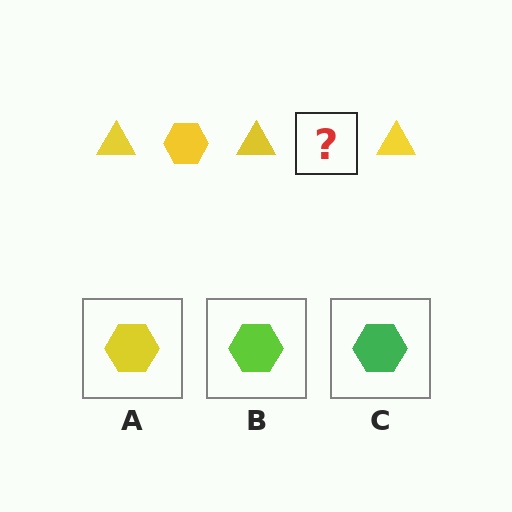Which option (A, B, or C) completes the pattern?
A.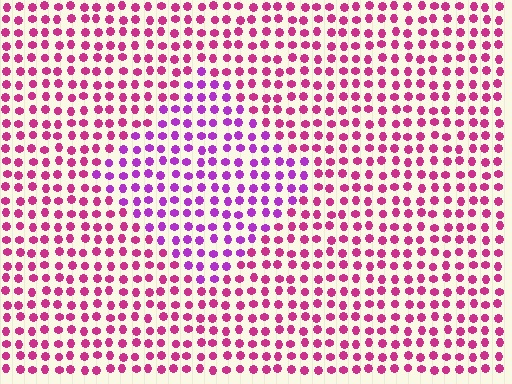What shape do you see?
I see a diamond.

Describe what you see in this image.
The image is filled with small magenta elements in a uniform arrangement. A diamond-shaped region is visible where the elements are tinted to a slightly different hue, forming a subtle color boundary.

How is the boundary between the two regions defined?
The boundary is defined purely by a slight shift in hue (about 34 degrees). Spacing, size, and orientation are identical on both sides.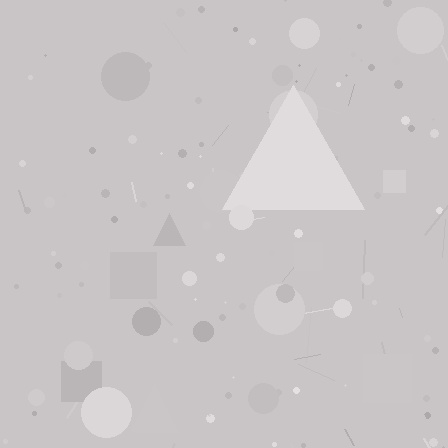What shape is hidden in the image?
A triangle is hidden in the image.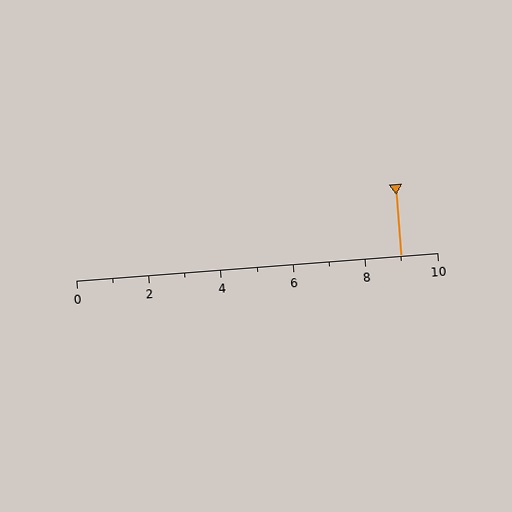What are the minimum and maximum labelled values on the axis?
The axis runs from 0 to 10.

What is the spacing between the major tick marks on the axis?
The major ticks are spaced 2 apart.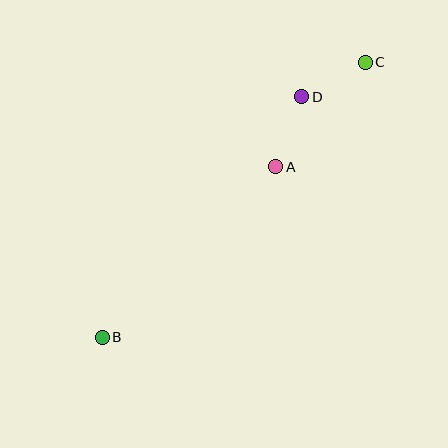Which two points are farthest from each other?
Points B and C are farthest from each other.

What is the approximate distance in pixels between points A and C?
The distance between A and C is approximately 137 pixels.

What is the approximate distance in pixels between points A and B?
The distance between A and B is approximately 243 pixels.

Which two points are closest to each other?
Points C and D are closest to each other.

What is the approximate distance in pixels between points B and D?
The distance between B and D is approximately 313 pixels.